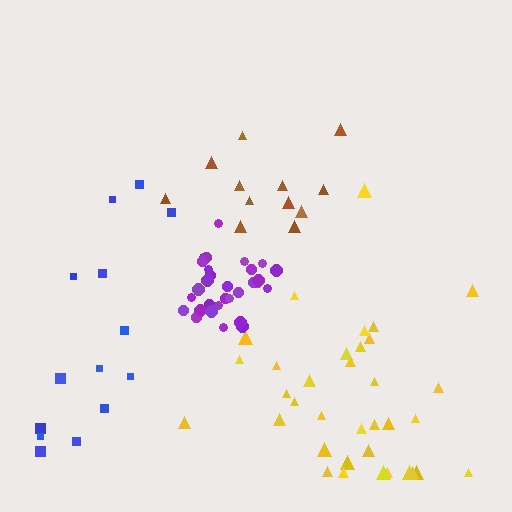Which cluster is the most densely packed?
Purple.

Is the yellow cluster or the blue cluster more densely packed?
Yellow.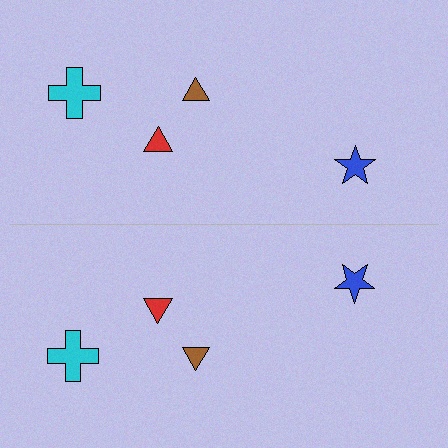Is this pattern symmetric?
Yes, this pattern has bilateral (reflection) symmetry.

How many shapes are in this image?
There are 8 shapes in this image.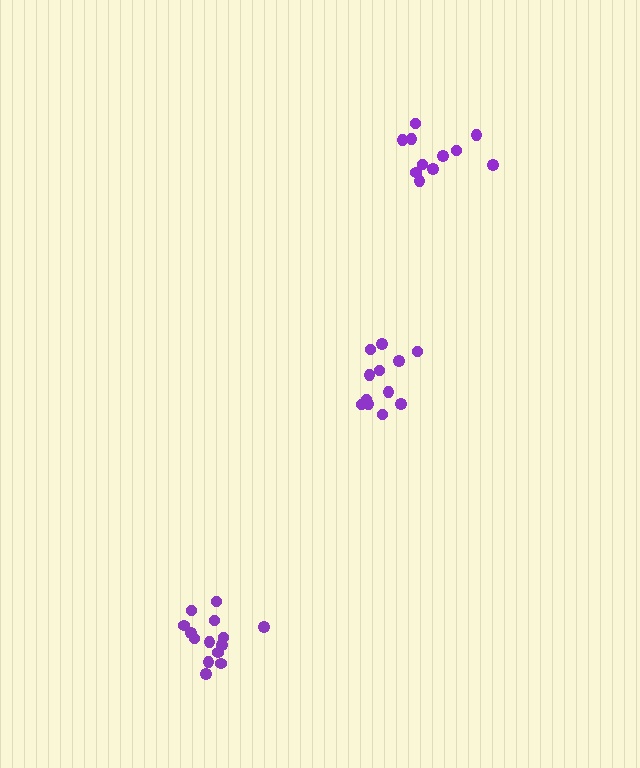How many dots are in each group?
Group 1: 14 dots, Group 2: 12 dots, Group 3: 11 dots (37 total).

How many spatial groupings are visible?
There are 3 spatial groupings.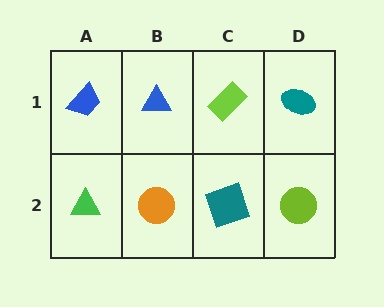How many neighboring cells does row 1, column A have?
2.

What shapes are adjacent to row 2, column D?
A teal ellipse (row 1, column D), a teal square (row 2, column C).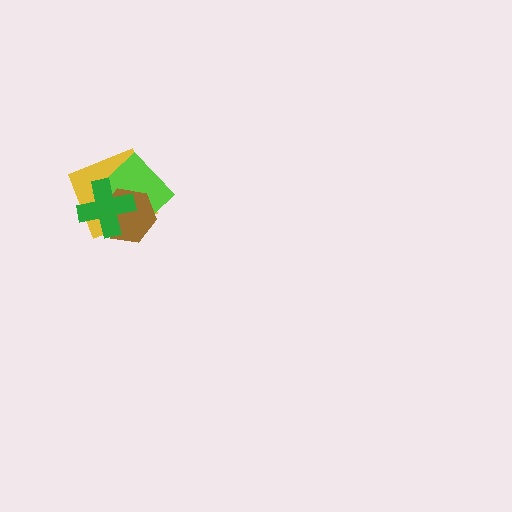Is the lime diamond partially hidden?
Yes, it is partially covered by another shape.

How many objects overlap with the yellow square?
3 objects overlap with the yellow square.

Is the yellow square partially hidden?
Yes, it is partially covered by another shape.